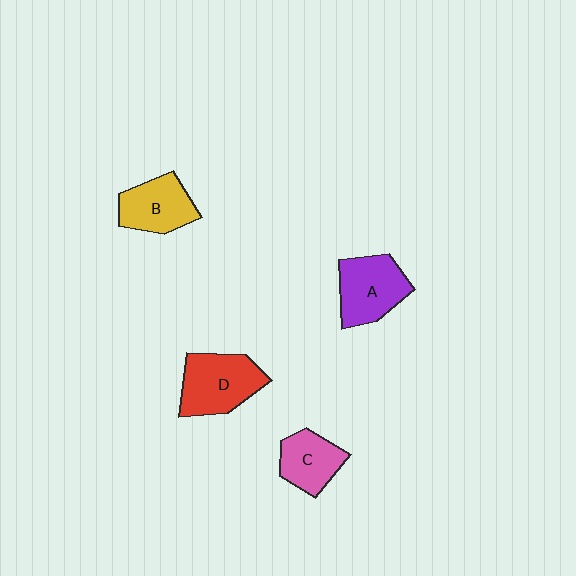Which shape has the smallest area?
Shape C (pink).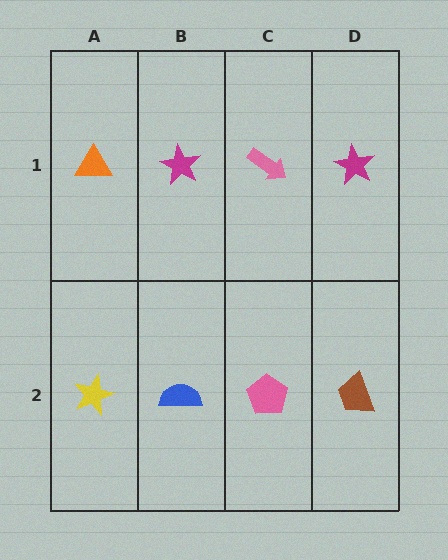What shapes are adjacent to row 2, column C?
A pink arrow (row 1, column C), a blue semicircle (row 2, column B), a brown trapezoid (row 2, column D).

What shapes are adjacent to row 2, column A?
An orange triangle (row 1, column A), a blue semicircle (row 2, column B).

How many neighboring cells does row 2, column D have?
2.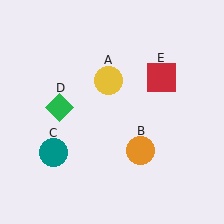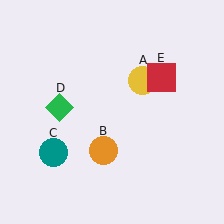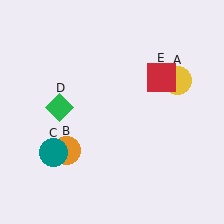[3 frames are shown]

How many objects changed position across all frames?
2 objects changed position: yellow circle (object A), orange circle (object B).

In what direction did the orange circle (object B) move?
The orange circle (object B) moved left.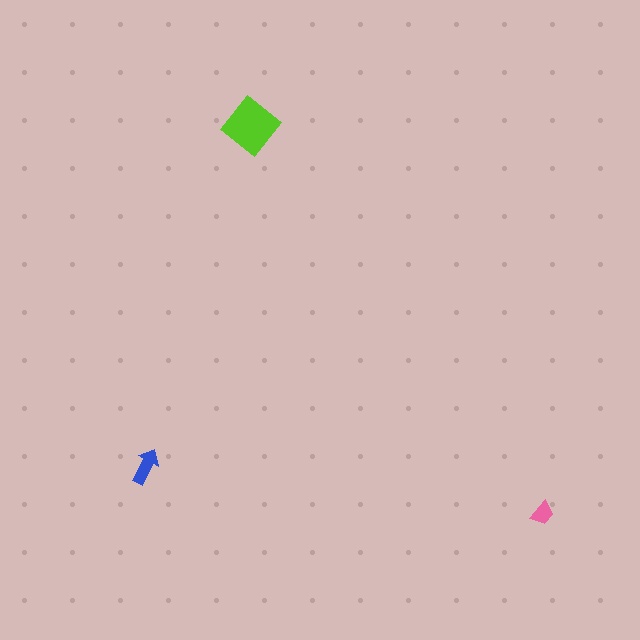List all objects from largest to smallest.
The lime diamond, the blue arrow, the pink trapezoid.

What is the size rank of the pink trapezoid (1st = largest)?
3rd.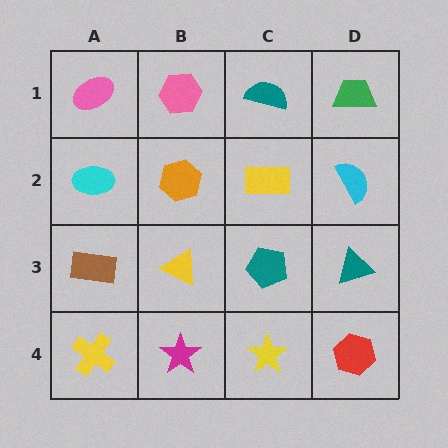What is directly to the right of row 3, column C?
A teal triangle.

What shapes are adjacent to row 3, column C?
A yellow rectangle (row 2, column C), a yellow star (row 4, column C), a yellow triangle (row 3, column B), a teal triangle (row 3, column D).